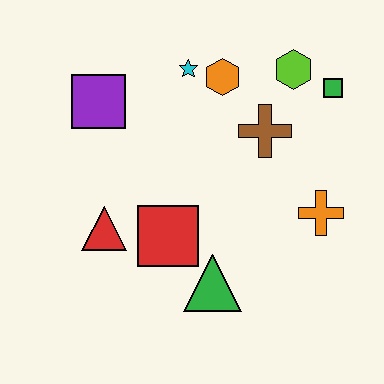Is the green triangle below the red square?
Yes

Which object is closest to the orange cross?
The brown cross is closest to the orange cross.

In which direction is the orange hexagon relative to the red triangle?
The orange hexagon is above the red triangle.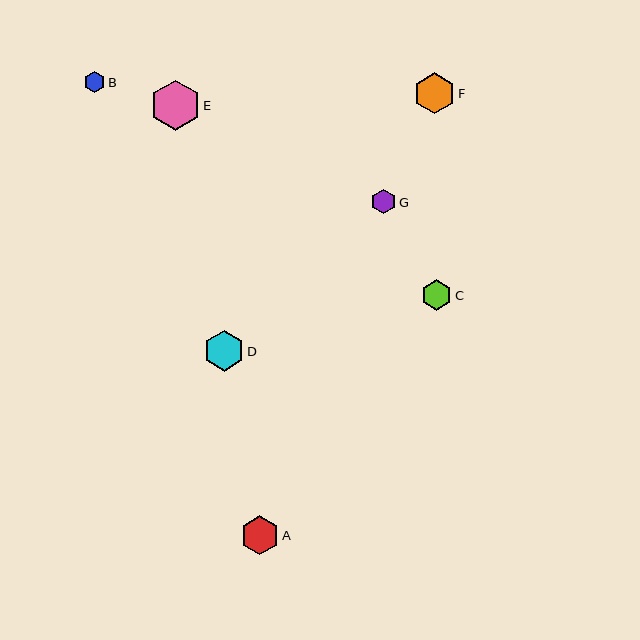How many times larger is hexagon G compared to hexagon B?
Hexagon G is approximately 1.2 times the size of hexagon B.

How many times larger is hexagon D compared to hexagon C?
Hexagon D is approximately 1.3 times the size of hexagon C.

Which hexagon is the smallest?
Hexagon B is the smallest with a size of approximately 21 pixels.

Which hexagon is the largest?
Hexagon E is the largest with a size of approximately 50 pixels.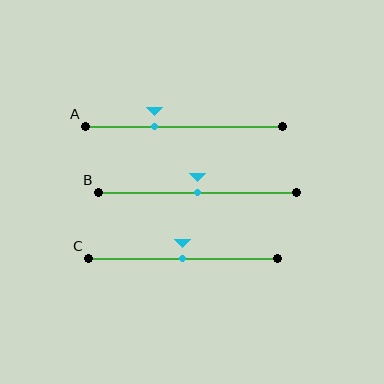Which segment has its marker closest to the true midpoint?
Segment B has its marker closest to the true midpoint.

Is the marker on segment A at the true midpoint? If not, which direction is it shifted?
No, the marker on segment A is shifted to the left by about 15% of the segment length.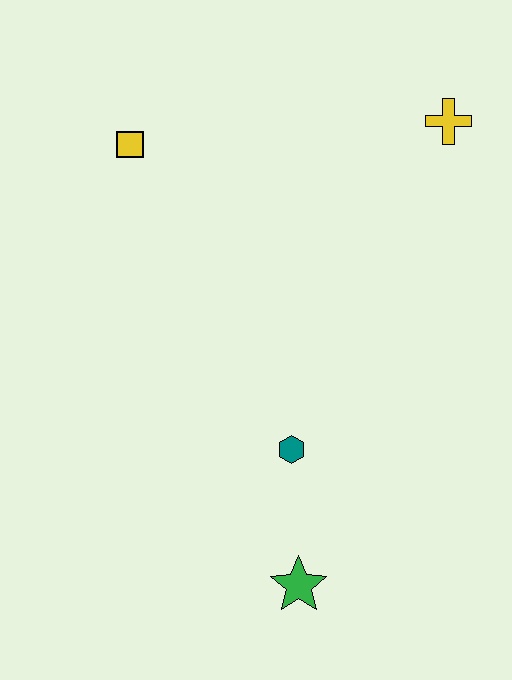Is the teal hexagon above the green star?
Yes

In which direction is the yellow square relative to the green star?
The yellow square is above the green star.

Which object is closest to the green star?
The teal hexagon is closest to the green star.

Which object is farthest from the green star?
The yellow cross is farthest from the green star.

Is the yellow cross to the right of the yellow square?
Yes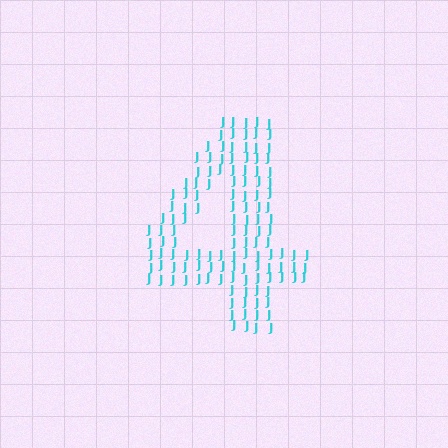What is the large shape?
The large shape is the digit 4.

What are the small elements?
The small elements are letter J's.